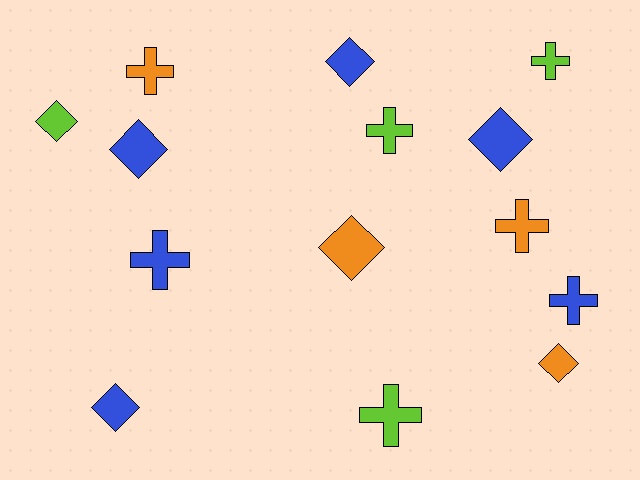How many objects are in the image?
There are 14 objects.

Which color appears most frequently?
Blue, with 6 objects.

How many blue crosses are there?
There are 2 blue crosses.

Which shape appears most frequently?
Cross, with 7 objects.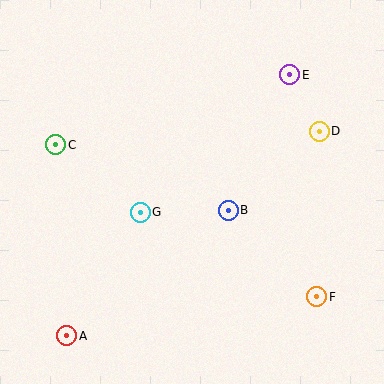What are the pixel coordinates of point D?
Point D is at (319, 131).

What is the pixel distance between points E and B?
The distance between E and B is 149 pixels.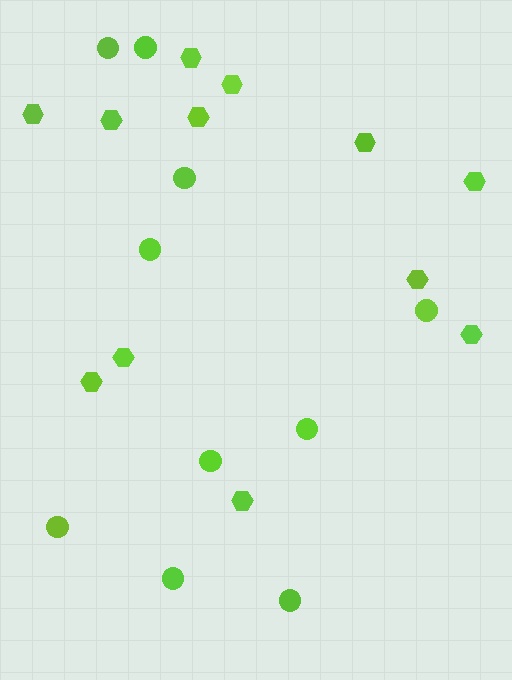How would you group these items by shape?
There are 2 groups: one group of hexagons (12) and one group of circles (10).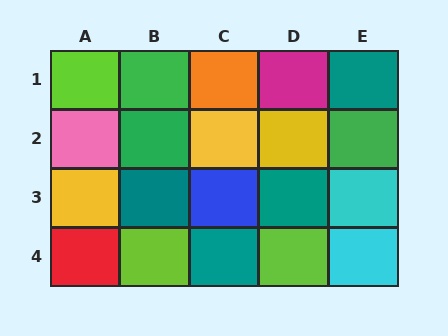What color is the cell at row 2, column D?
Yellow.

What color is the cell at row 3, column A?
Yellow.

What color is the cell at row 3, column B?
Teal.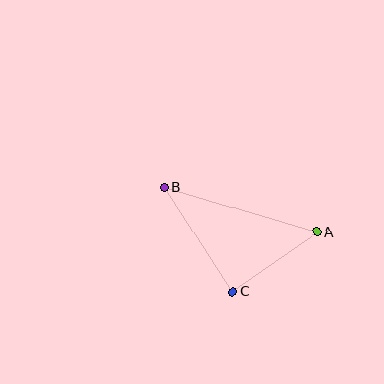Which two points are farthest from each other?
Points A and B are farthest from each other.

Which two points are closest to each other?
Points A and C are closest to each other.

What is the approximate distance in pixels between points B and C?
The distance between B and C is approximately 125 pixels.